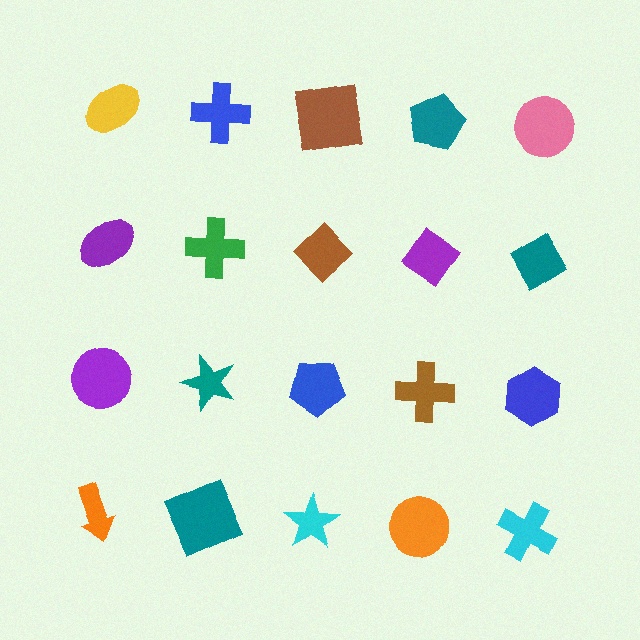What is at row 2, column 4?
A purple diamond.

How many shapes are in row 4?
5 shapes.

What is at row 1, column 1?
A yellow ellipse.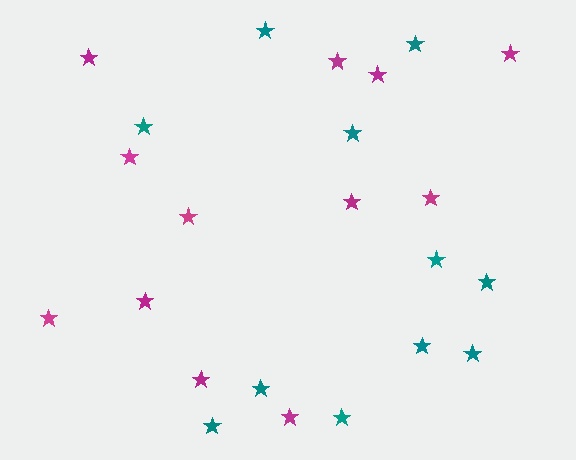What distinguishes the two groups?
There are 2 groups: one group of teal stars (11) and one group of magenta stars (12).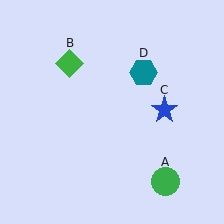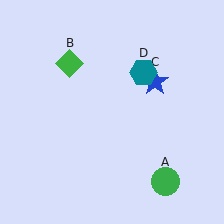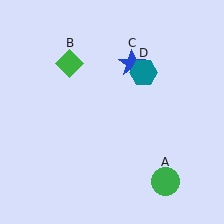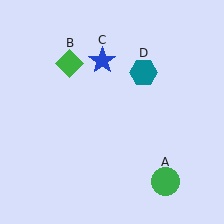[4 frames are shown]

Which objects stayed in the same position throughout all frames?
Green circle (object A) and green diamond (object B) and teal hexagon (object D) remained stationary.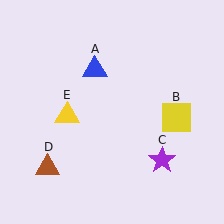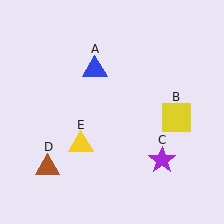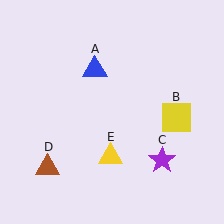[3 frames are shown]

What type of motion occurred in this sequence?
The yellow triangle (object E) rotated counterclockwise around the center of the scene.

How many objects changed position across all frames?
1 object changed position: yellow triangle (object E).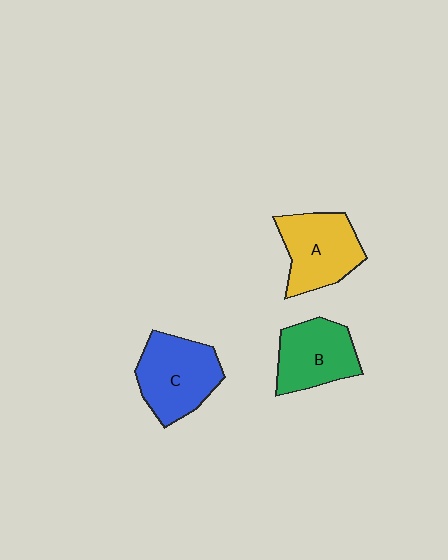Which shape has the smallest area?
Shape B (green).